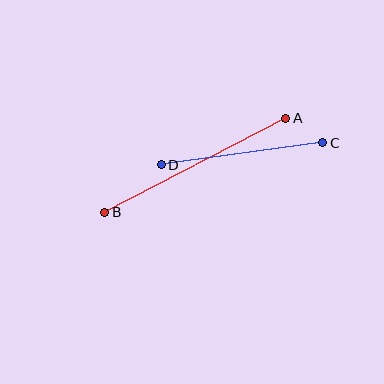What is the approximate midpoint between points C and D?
The midpoint is at approximately (242, 154) pixels.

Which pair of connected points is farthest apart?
Points A and B are farthest apart.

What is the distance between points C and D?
The distance is approximately 163 pixels.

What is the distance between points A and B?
The distance is approximately 204 pixels.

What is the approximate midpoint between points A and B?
The midpoint is at approximately (195, 165) pixels.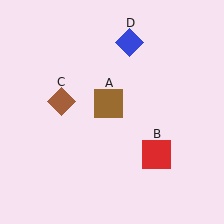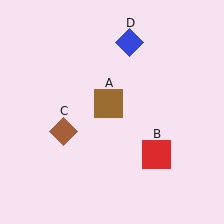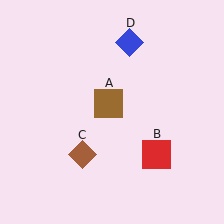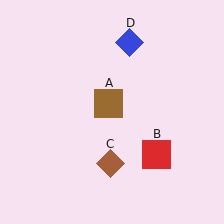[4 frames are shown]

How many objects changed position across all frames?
1 object changed position: brown diamond (object C).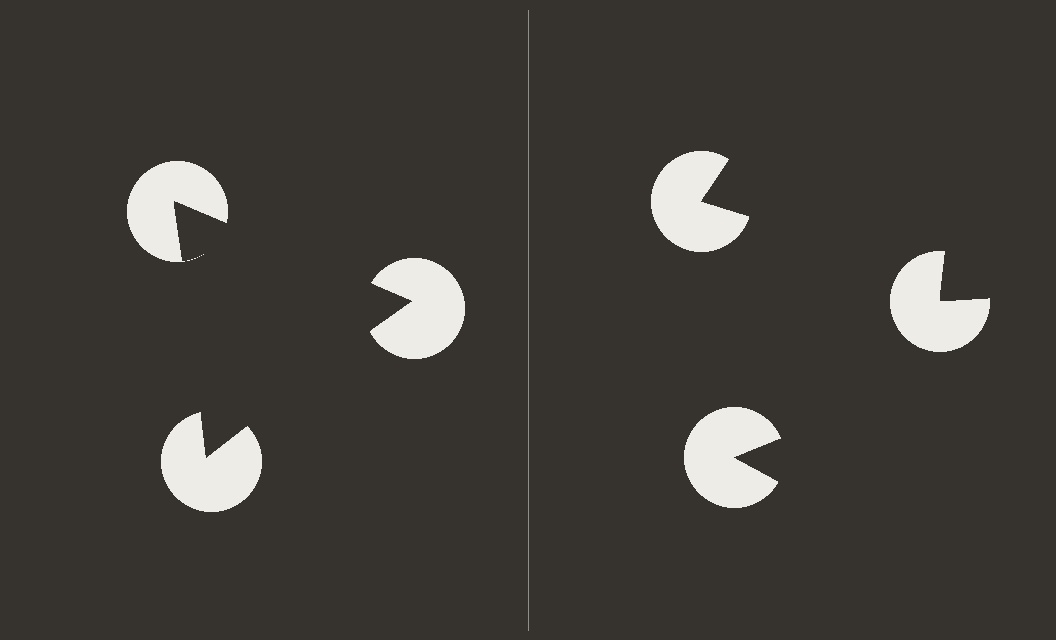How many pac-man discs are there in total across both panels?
6 — 3 on each side.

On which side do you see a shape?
An illusory triangle appears on the left side. On the right side the wedge cuts are rotated, so no coherent shape forms.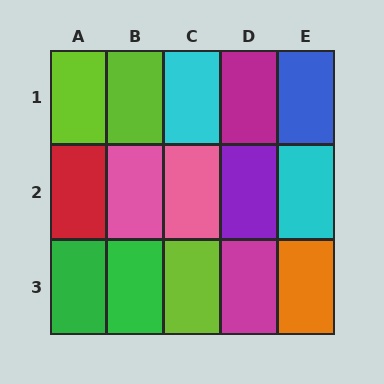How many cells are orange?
1 cell is orange.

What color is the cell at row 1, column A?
Lime.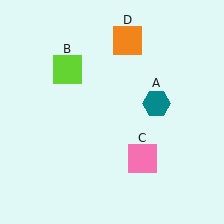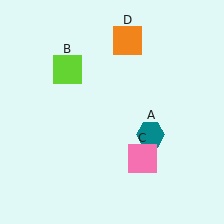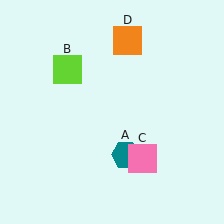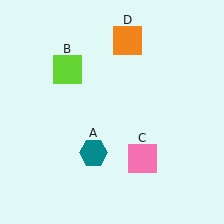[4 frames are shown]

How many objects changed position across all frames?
1 object changed position: teal hexagon (object A).